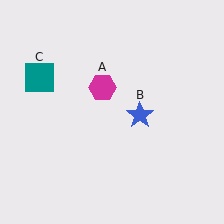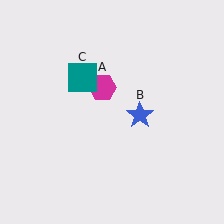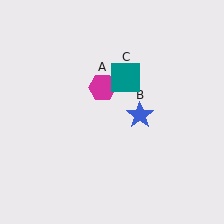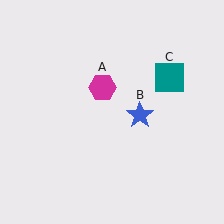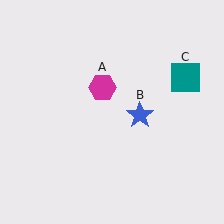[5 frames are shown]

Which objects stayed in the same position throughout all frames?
Magenta hexagon (object A) and blue star (object B) remained stationary.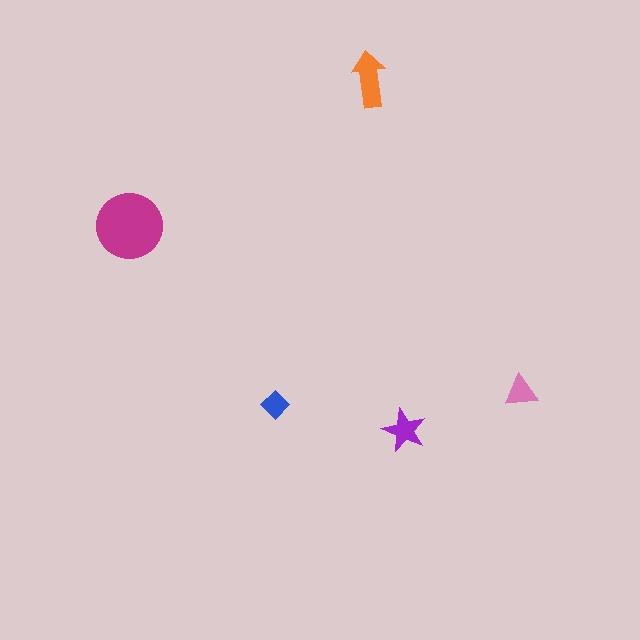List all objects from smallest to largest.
The blue diamond, the pink triangle, the purple star, the orange arrow, the magenta circle.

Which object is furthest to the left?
The magenta circle is leftmost.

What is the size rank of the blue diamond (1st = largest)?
5th.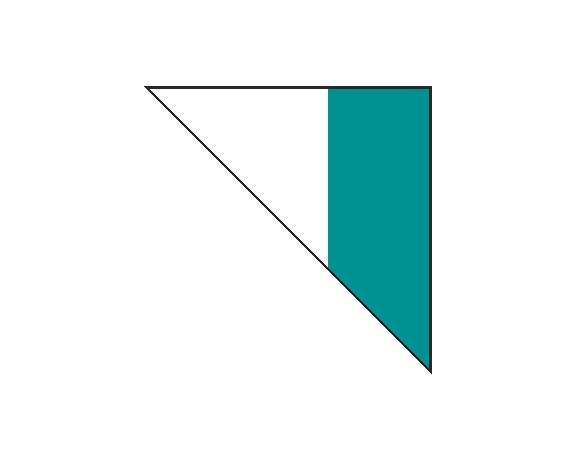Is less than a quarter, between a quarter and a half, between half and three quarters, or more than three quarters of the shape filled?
Between half and three quarters.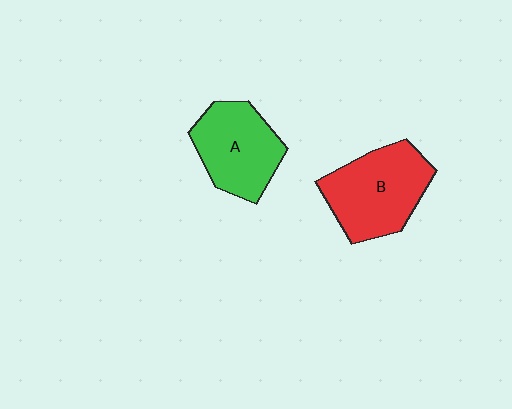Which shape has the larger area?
Shape B (red).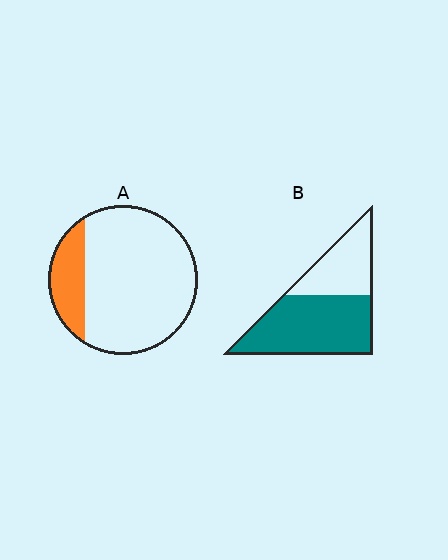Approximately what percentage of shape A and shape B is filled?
A is approximately 20% and B is approximately 65%.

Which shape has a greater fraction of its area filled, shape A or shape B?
Shape B.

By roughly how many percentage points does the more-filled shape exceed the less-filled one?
By roughly 45 percentage points (B over A).